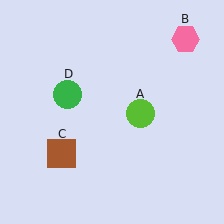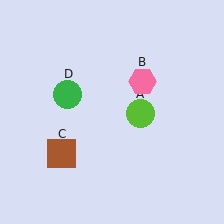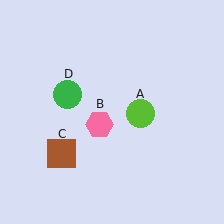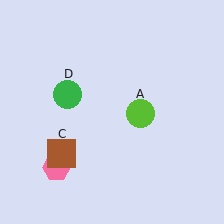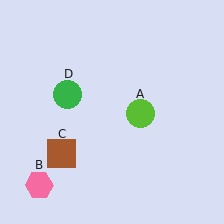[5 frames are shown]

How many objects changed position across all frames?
1 object changed position: pink hexagon (object B).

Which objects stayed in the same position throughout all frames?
Lime circle (object A) and brown square (object C) and green circle (object D) remained stationary.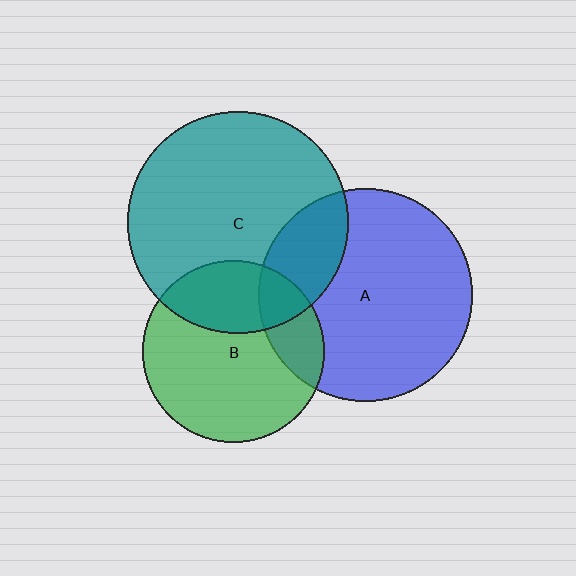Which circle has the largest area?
Circle C (teal).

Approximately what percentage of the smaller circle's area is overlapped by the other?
Approximately 30%.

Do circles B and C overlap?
Yes.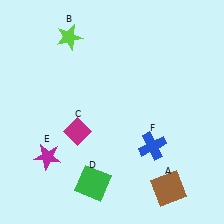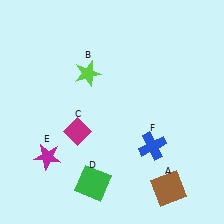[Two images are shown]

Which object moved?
The lime star (B) moved down.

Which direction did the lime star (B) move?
The lime star (B) moved down.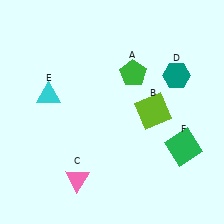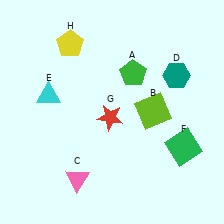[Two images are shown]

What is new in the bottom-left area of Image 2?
A red star (G) was added in the bottom-left area of Image 2.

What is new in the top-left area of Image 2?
A yellow pentagon (H) was added in the top-left area of Image 2.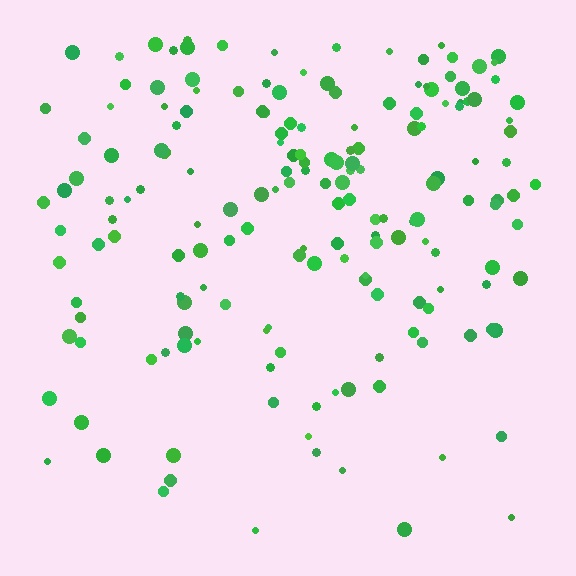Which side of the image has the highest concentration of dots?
The top.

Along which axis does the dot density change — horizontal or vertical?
Vertical.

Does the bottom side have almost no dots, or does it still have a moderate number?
Still a moderate number, just noticeably fewer than the top.